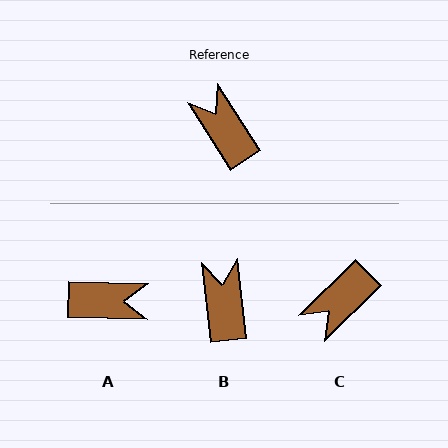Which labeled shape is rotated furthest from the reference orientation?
A, about 124 degrees away.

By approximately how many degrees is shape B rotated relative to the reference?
Approximately 26 degrees clockwise.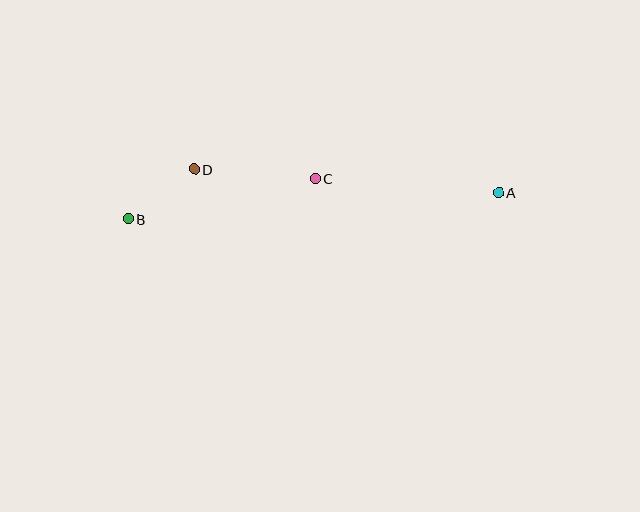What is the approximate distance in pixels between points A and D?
The distance between A and D is approximately 305 pixels.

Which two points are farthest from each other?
Points A and B are farthest from each other.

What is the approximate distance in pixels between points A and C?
The distance between A and C is approximately 184 pixels.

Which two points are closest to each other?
Points B and D are closest to each other.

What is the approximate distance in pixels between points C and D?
The distance between C and D is approximately 121 pixels.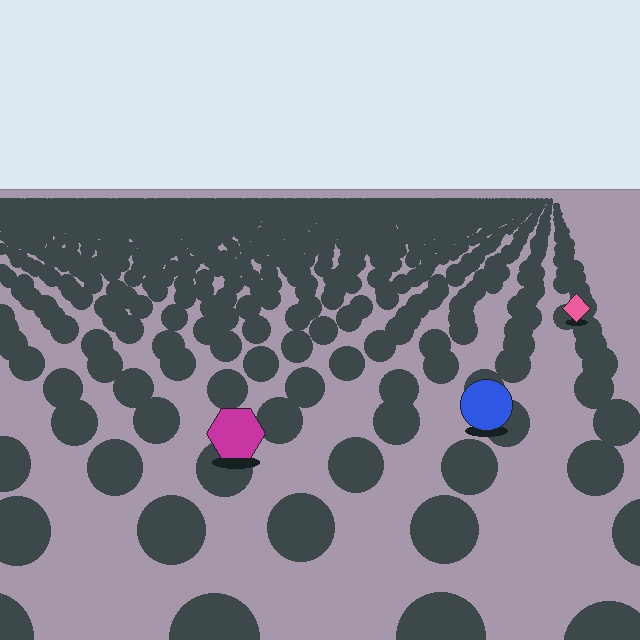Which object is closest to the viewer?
The magenta hexagon is closest. The texture marks near it are larger and more spread out.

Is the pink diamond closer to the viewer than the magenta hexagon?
No. The magenta hexagon is closer — you can tell from the texture gradient: the ground texture is coarser near it.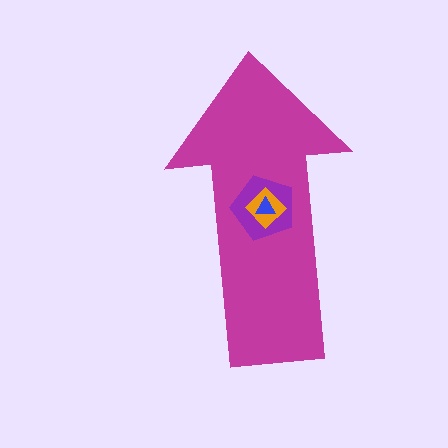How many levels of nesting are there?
4.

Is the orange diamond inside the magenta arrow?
Yes.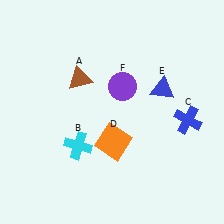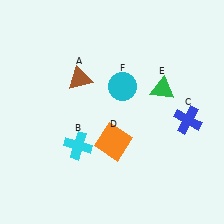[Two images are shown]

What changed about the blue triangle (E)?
In Image 1, E is blue. In Image 2, it changed to green.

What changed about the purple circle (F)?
In Image 1, F is purple. In Image 2, it changed to cyan.